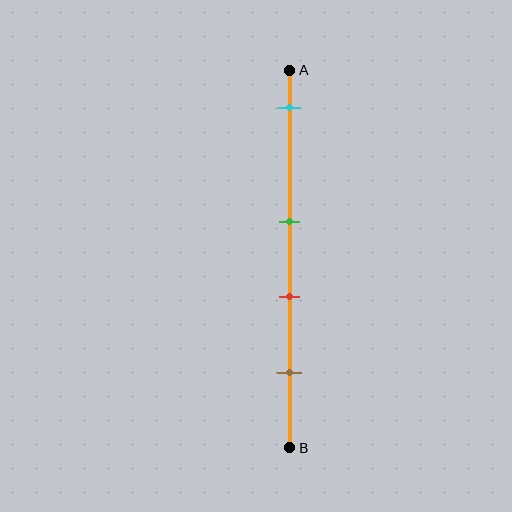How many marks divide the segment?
There are 4 marks dividing the segment.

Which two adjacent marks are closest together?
The green and red marks are the closest adjacent pair.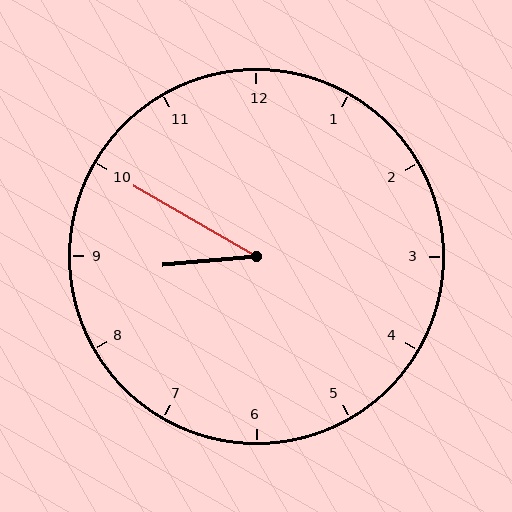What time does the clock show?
8:50.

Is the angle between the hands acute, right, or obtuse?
It is acute.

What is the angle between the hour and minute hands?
Approximately 35 degrees.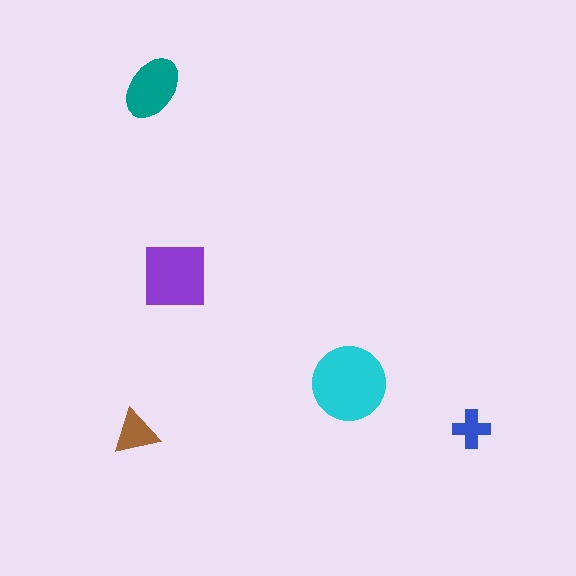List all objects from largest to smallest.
The cyan circle, the purple square, the teal ellipse, the brown triangle, the blue cross.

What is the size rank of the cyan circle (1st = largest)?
1st.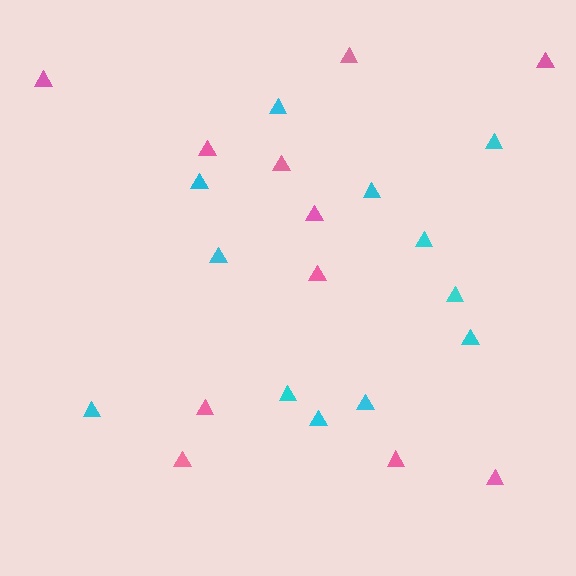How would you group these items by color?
There are 2 groups: one group of cyan triangles (12) and one group of pink triangles (11).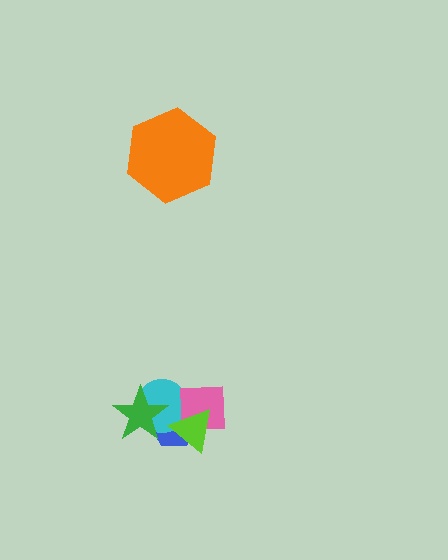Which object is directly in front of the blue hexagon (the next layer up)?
The cyan circle is directly in front of the blue hexagon.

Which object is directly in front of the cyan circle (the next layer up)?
The green star is directly in front of the cyan circle.